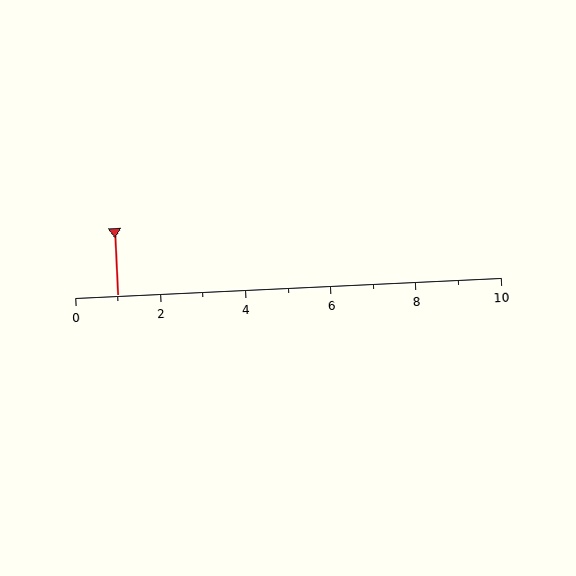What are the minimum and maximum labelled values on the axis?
The axis runs from 0 to 10.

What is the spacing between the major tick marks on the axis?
The major ticks are spaced 2 apart.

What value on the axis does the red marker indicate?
The marker indicates approximately 1.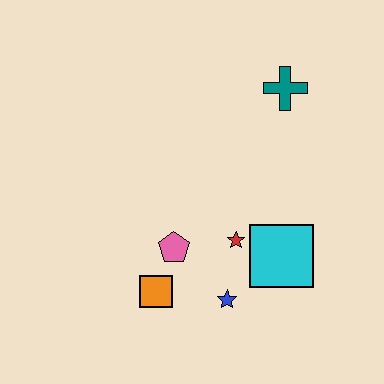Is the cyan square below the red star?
Yes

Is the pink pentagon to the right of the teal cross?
No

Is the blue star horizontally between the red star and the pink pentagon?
Yes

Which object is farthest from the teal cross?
The orange square is farthest from the teal cross.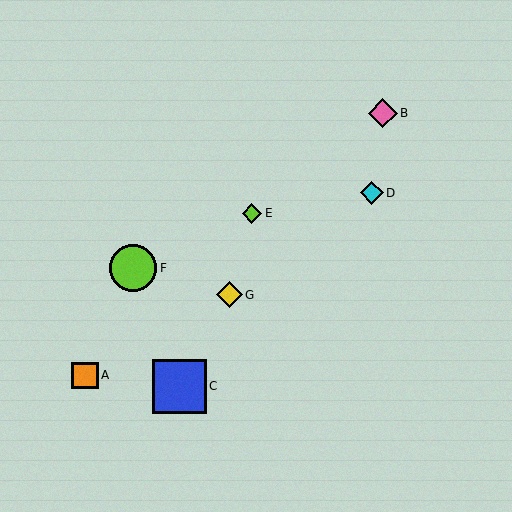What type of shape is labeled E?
Shape E is a lime diamond.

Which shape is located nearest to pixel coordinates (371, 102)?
The pink diamond (labeled B) at (383, 113) is nearest to that location.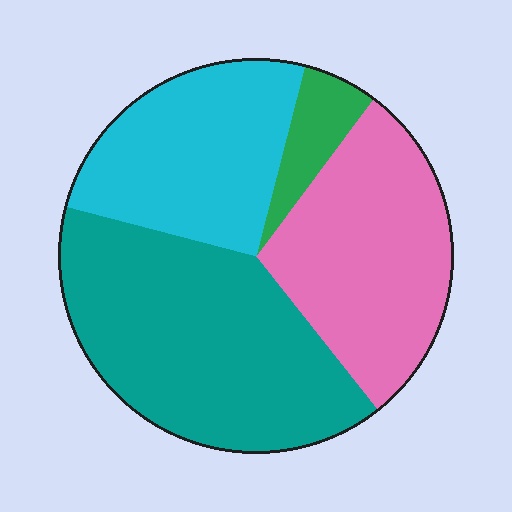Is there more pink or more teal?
Teal.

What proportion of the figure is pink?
Pink covers around 30% of the figure.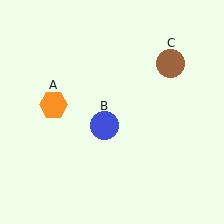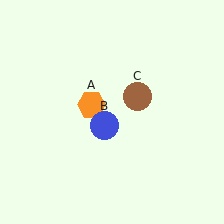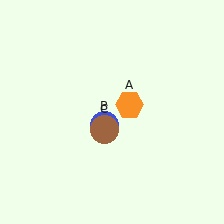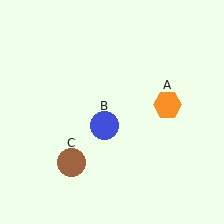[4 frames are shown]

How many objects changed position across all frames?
2 objects changed position: orange hexagon (object A), brown circle (object C).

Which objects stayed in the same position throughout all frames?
Blue circle (object B) remained stationary.